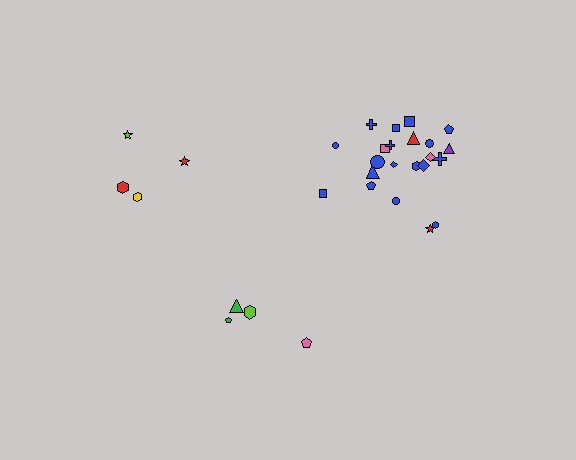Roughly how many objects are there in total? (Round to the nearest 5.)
Roughly 30 objects in total.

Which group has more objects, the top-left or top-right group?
The top-right group.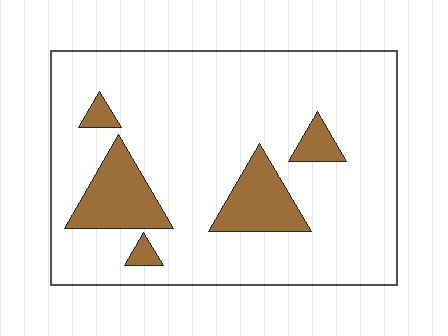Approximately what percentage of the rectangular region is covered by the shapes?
Approximately 15%.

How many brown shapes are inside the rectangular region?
5.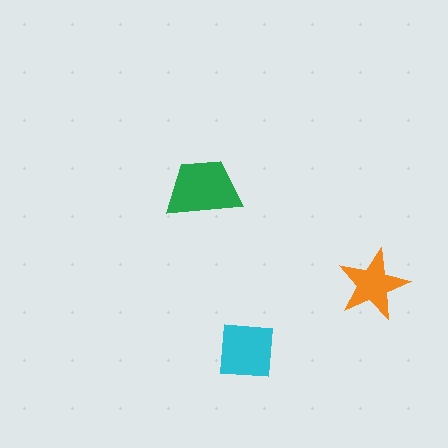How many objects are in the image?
There are 3 objects in the image.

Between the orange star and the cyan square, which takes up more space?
The cyan square.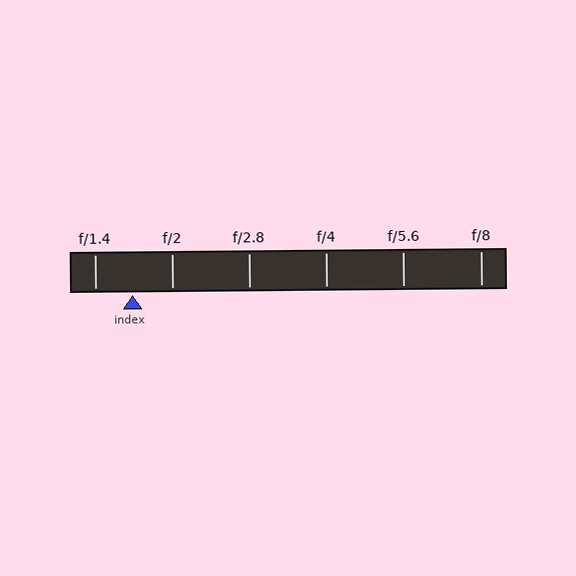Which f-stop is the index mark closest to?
The index mark is closest to f/1.4.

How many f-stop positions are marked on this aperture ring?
There are 6 f-stop positions marked.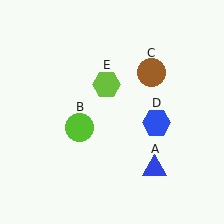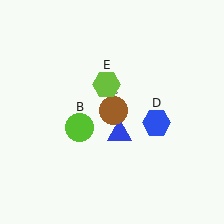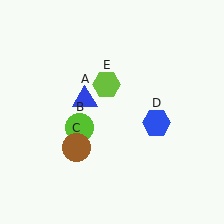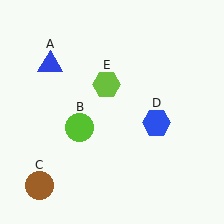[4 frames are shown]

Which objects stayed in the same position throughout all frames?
Lime circle (object B) and blue hexagon (object D) and lime hexagon (object E) remained stationary.